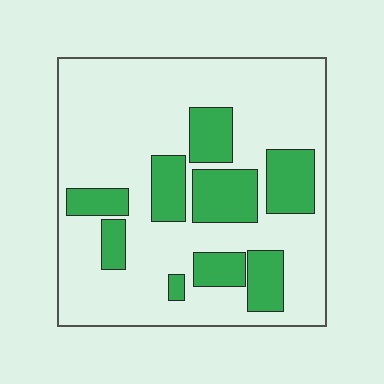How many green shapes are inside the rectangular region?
9.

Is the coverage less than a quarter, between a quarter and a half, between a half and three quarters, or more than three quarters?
Between a quarter and a half.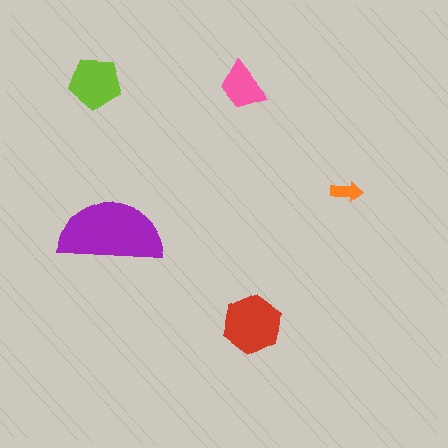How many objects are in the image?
There are 5 objects in the image.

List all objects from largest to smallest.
The purple semicircle, the red hexagon, the lime pentagon, the pink trapezoid, the orange arrow.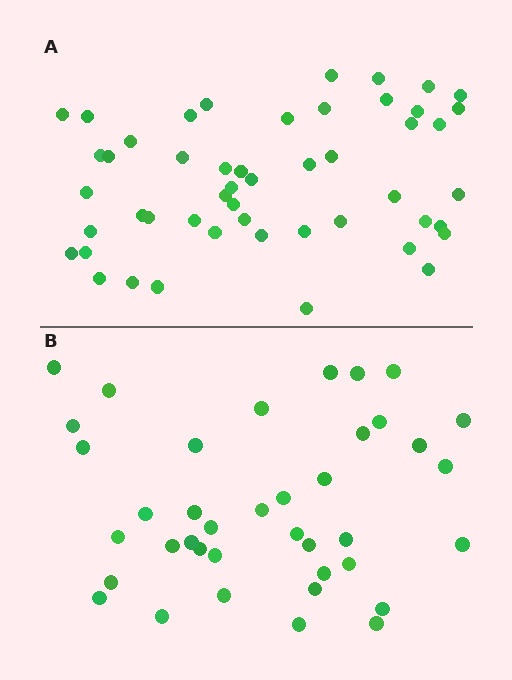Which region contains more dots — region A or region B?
Region A (the top region) has more dots.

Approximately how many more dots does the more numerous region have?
Region A has roughly 12 or so more dots than region B.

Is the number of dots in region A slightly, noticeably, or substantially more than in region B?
Region A has noticeably more, but not dramatically so. The ratio is roughly 1.3 to 1.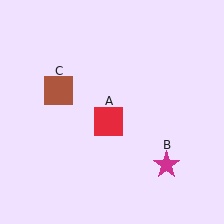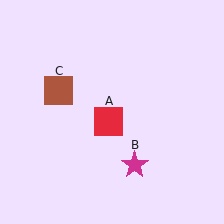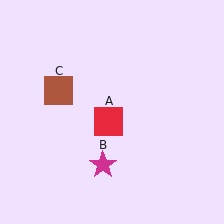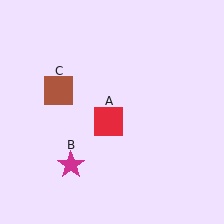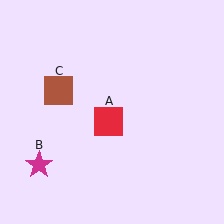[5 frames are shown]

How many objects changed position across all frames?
1 object changed position: magenta star (object B).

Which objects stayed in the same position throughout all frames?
Red square (object A) and brown square (object C) remained stationary.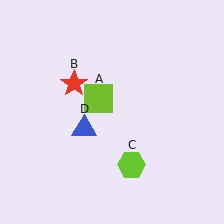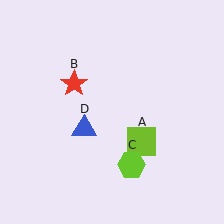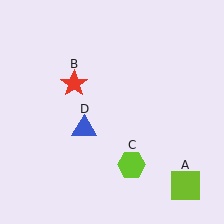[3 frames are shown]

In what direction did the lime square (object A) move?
The lime square (object A) moved down and to the right.